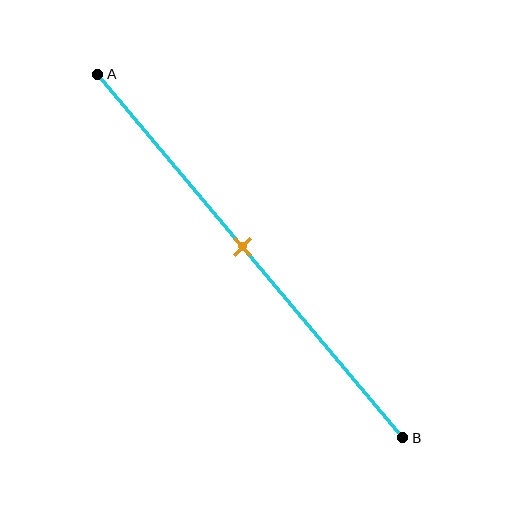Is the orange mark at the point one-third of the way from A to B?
No, the mark is at about 45% from A, not at the 33% one-third point.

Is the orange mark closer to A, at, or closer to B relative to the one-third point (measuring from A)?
The orange mark is closer to point B than the one-third point of segment AB.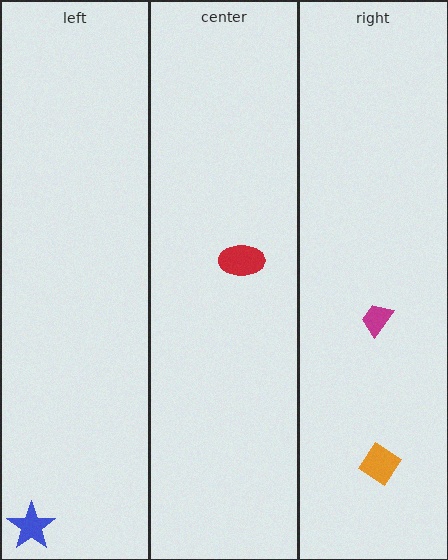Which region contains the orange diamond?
The right region.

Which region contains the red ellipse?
The center region.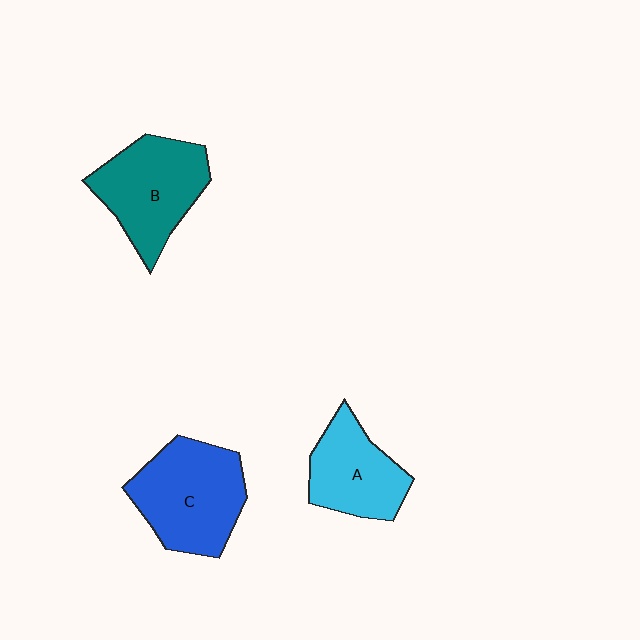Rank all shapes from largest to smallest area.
From largest to smallest: C (blue), B (teal), A (cyan).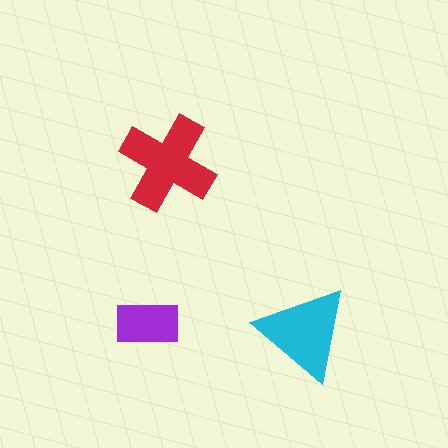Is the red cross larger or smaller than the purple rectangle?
Larger.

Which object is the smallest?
The purple rectangle.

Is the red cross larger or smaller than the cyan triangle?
Larger.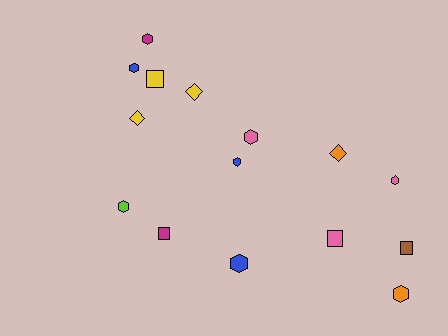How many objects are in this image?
There are 15 objects.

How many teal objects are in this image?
There are no teal objects.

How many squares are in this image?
There are 4 squares.